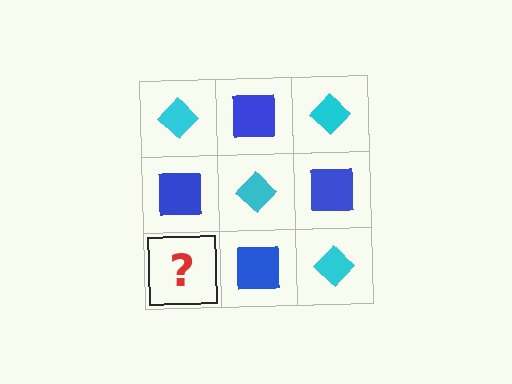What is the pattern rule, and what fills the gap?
The rule is that it alternates cyan diamond and blue square in a checkerboard pattern. The gap should be filled with a cyan diamond.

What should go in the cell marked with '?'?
The missing cell should contain a cyan diamond.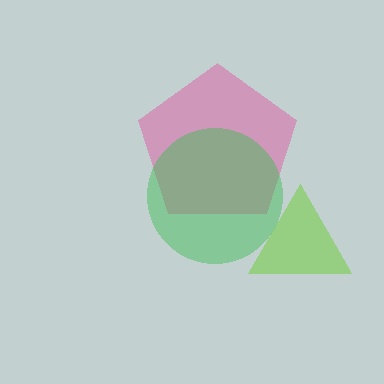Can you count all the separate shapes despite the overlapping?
Yes, there are 3 separate shapes.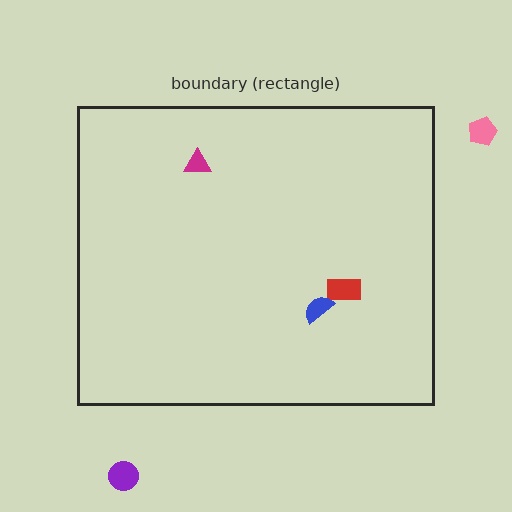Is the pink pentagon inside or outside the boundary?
Outside.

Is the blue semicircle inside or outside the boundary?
Inside.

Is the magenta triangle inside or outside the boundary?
Inside.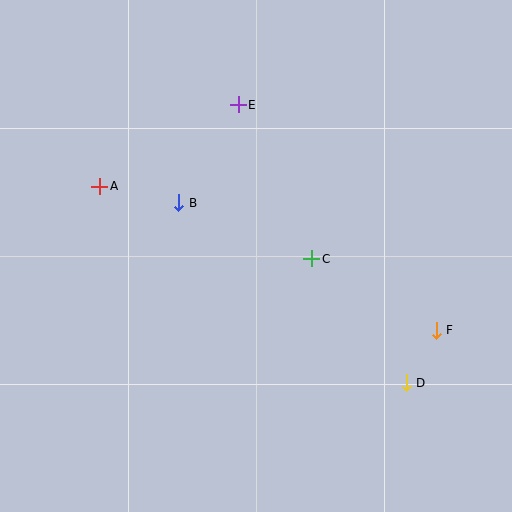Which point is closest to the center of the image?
Point C at (312, 259) is closest to the center.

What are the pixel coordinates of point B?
Point B is at (179, 203).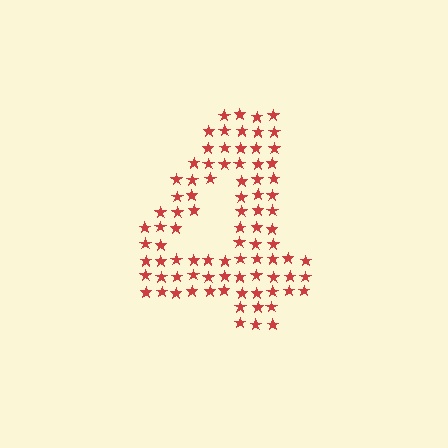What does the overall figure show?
The overall figure shows the digit 4.